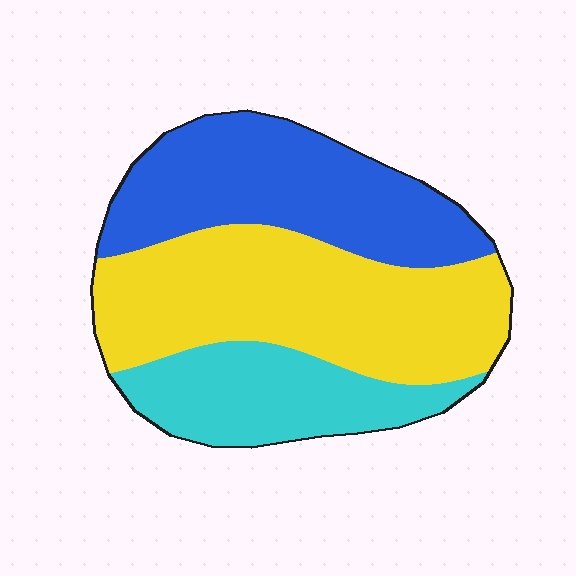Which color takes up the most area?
Yellow, at roughly 45%.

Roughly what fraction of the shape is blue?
Blue covers around 35% of the shape.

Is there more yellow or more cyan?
Yellow.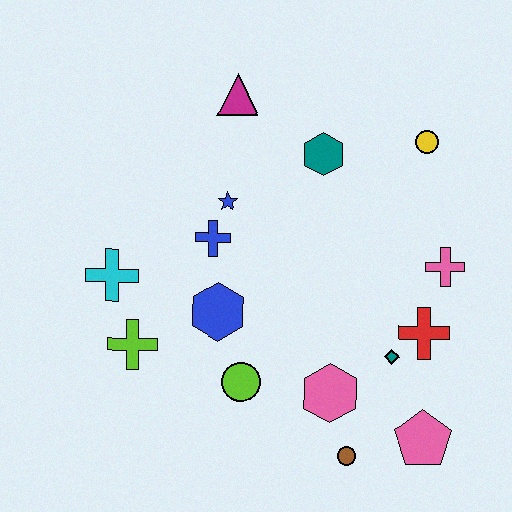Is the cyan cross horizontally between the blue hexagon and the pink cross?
No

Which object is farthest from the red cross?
The cyan cross is farthest from the red cross.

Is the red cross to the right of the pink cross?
No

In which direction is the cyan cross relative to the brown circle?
The cyan cross is to the left of the brown circle.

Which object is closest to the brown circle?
The pink hexagon is closest to the brown circle.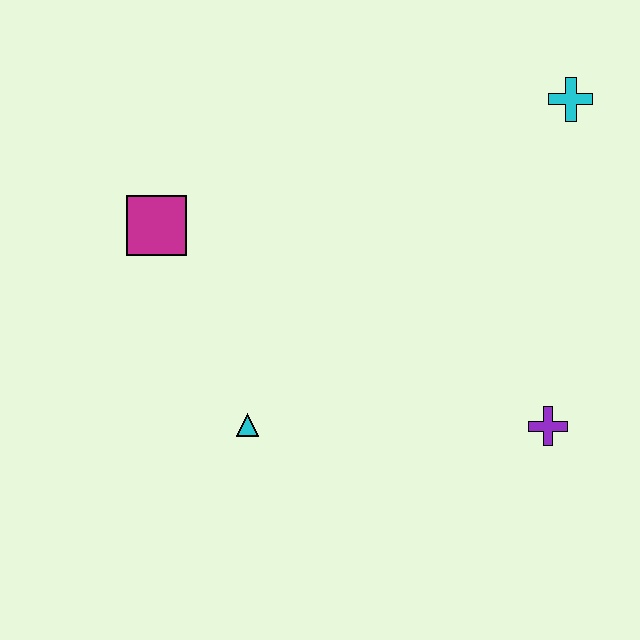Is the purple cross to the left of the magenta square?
No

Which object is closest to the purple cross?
The cyan triangle is closest to the purple cross.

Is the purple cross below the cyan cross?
Yes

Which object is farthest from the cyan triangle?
The cyan cross is farthest from the cyan triangle.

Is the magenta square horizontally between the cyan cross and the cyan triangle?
No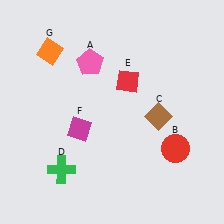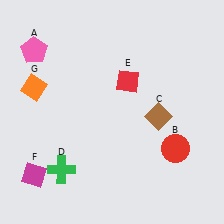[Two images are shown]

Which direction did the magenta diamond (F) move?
The magenta diamond (F) moved down.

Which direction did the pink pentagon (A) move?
The pink pentagon (A) moved left.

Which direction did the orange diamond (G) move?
The orange diamond (G) moved down.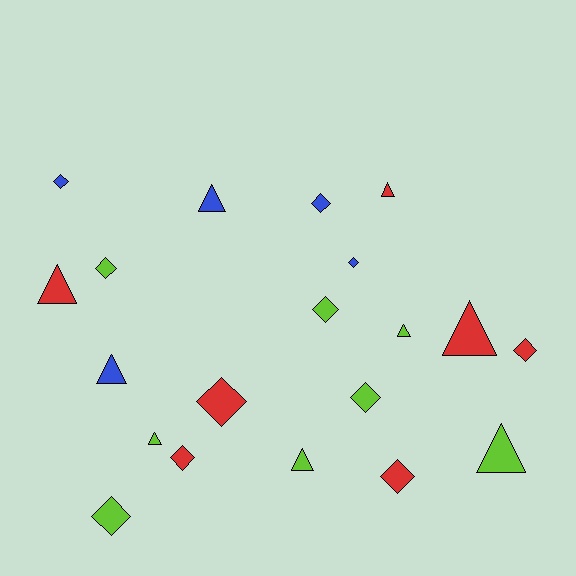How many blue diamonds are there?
There are 3 blue diamonds.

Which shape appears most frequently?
Diamond, with 11 objects.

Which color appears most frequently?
Lime, with 8 objects.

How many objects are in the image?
There are 20 objects.